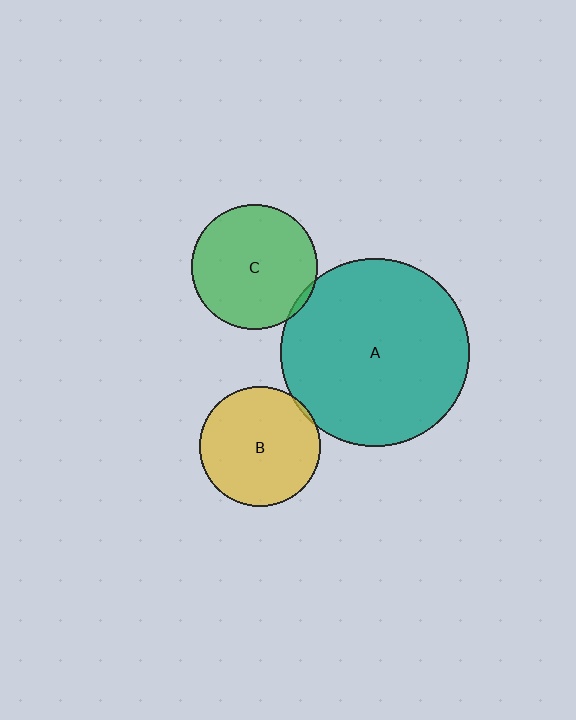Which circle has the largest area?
Circle A (teal).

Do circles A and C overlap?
Yes.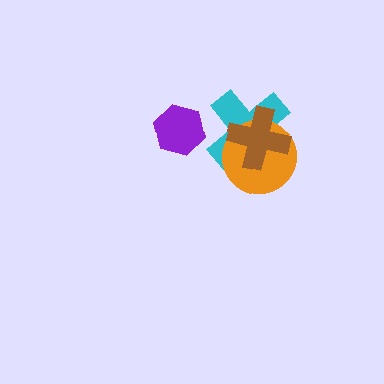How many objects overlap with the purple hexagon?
0 objects overlap with the purple hexagon.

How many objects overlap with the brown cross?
2 objects overlap with the brown cross.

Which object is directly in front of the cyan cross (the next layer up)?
The orange circle is directly in front of the cyan cross.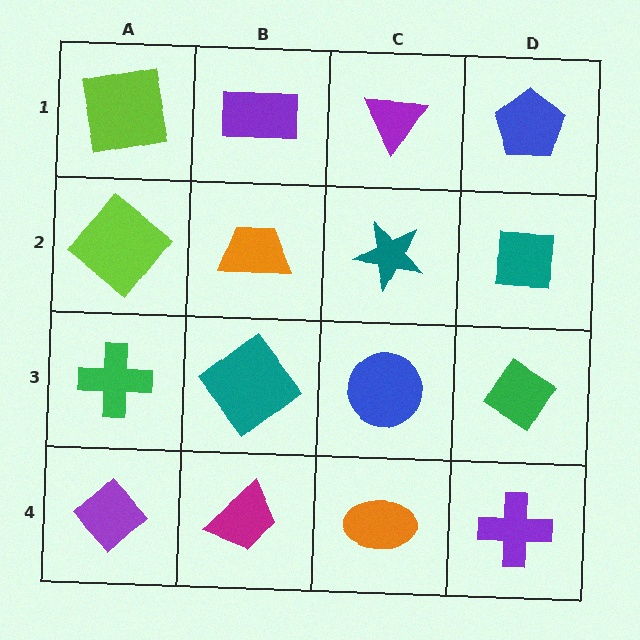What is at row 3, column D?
A green diamond.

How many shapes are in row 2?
4 shapes.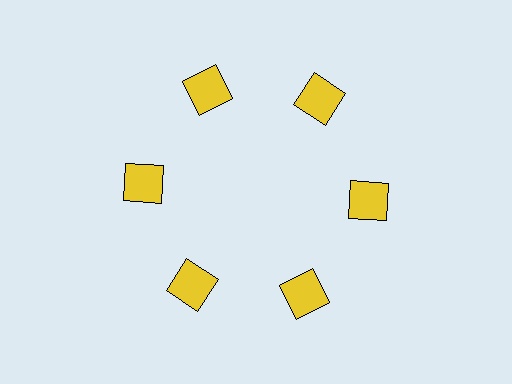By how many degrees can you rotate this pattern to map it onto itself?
The pattern maps onto itself every 60 degrees of rotation.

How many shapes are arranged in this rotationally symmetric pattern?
There are 6 shapes, arranged in 6 groups of 1.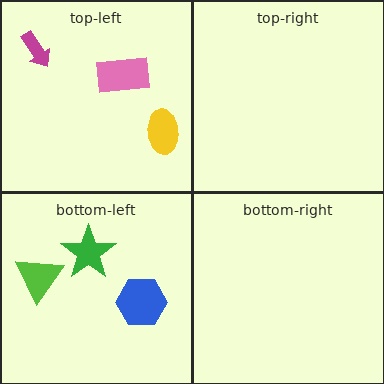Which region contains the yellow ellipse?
The top-left region.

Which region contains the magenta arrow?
The top-left region.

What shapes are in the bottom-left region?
The blue hexagon, the green star, the lime triangle.